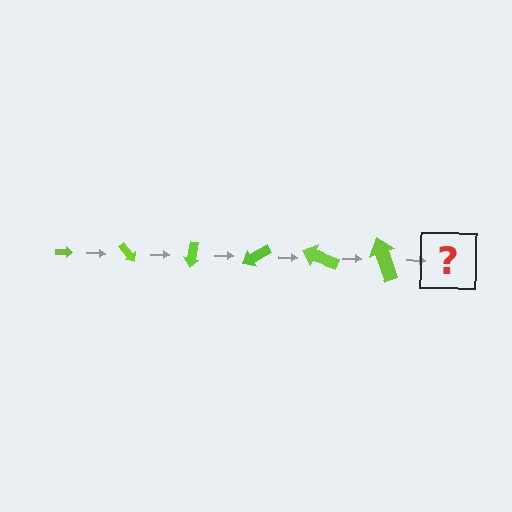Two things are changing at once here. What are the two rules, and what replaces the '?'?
The two rules are that the arrow grows larger each step and it rotates 50 degrees each step. The '?' should be an arrow, larger than the previous one and rotated 300 degrees from the start.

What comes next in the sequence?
The next element should be an arrow, larger than the previous one and rotated 300 degrees from the start.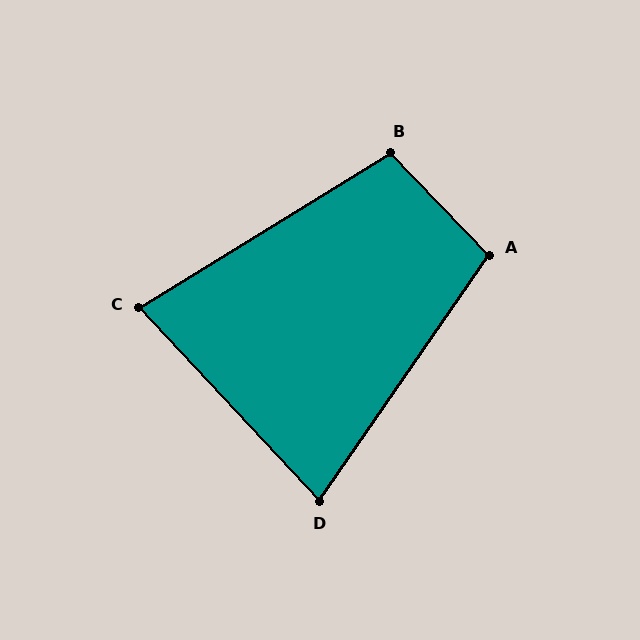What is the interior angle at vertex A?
Approximately 101 degrees (obtuse).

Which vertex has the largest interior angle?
B, at approximately 102 degrees.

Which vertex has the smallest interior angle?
D, at approximately 78 degrees.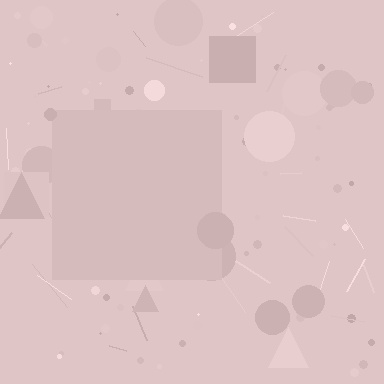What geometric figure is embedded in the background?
A square is embedded in the background.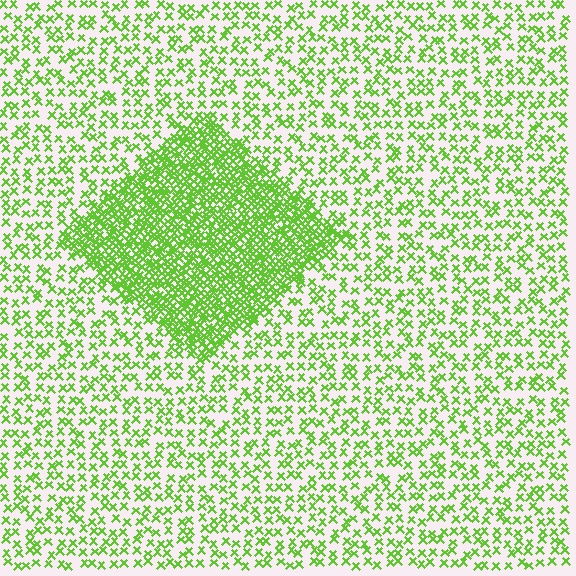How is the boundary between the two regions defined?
The boundary is defined by a change in element density (approximately 2.8x ratio). All elements are the same color, size, and shape.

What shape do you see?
I see a diamond.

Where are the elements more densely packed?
The elements are more densely packed inside the diamond boundary.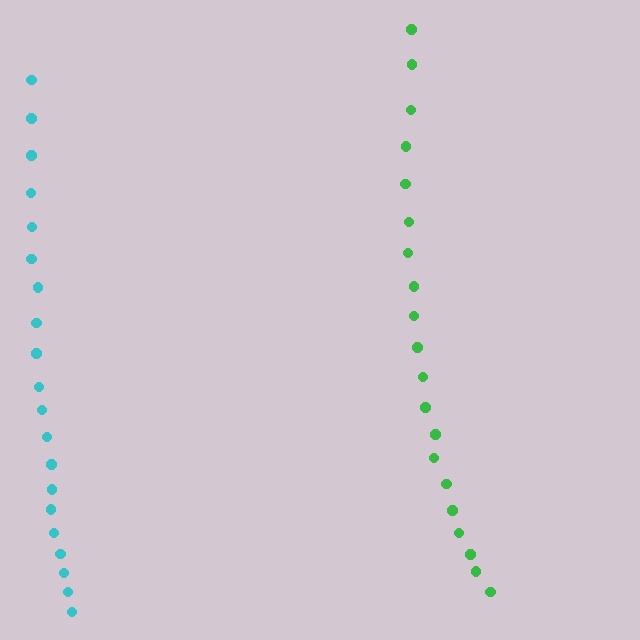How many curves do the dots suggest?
There are 2 distinct paths.